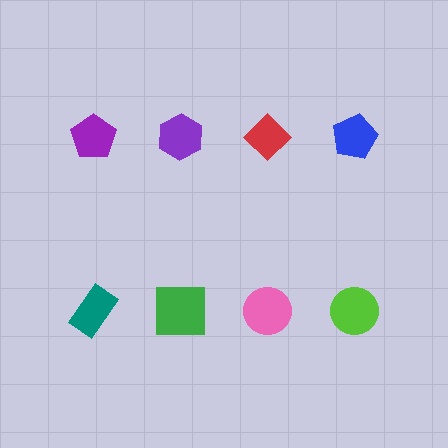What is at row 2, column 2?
A green square.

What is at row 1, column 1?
A purple pentagon.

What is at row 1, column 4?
A blue pentagon.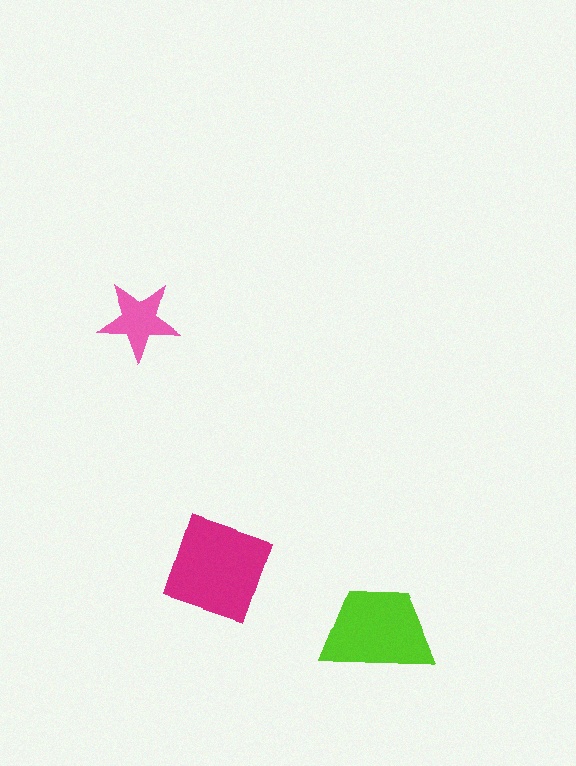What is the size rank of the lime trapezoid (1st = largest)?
2nd.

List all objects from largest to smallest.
The magenta square, the lime trapezoid, the pink star.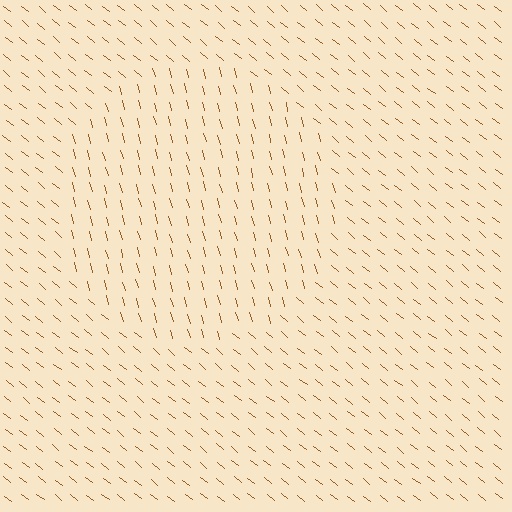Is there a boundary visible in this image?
Yes, there is a texture boundary formed by a change in line orientation.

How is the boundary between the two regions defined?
The boundary is defined purely by a change in line orientation (approximately 36 degrees difference). All lines are the same color and thickness.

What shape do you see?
I see a circle.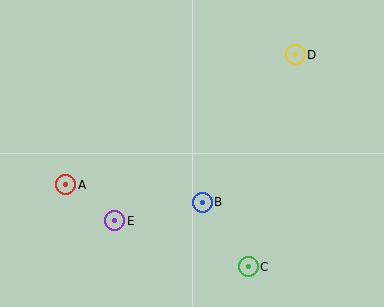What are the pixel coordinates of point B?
Point B is at (202, 202).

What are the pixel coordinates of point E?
Point E is at (115, 221).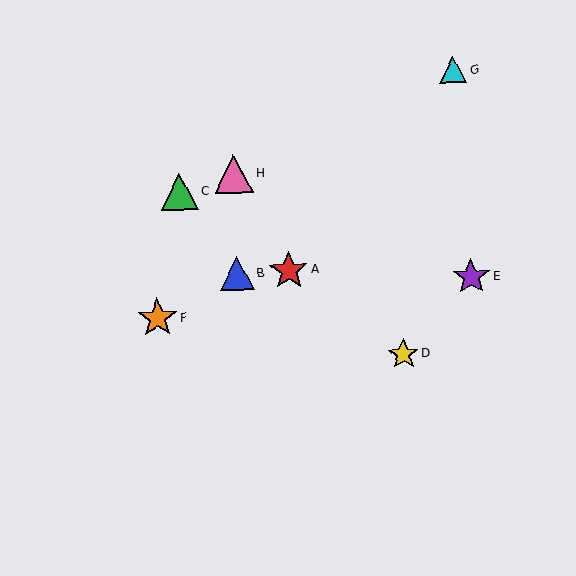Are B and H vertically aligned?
Yes, both are at x≈237.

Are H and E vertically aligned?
No, H is at x≈233 and E is at x≈471.